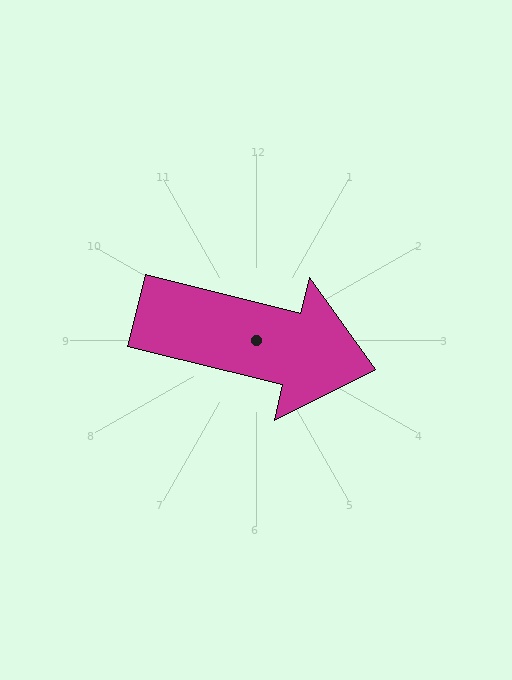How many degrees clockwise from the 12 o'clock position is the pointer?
Approximately 104 degrees.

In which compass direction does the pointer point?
East.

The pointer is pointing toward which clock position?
Roughly 3 o'clock.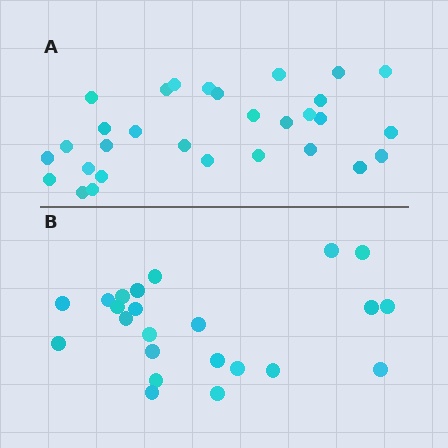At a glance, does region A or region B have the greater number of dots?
Region A (the top region) has more dots.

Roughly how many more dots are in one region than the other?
Region A has roughly 8 or so more dots than region B.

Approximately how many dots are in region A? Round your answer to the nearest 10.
About 30 dots.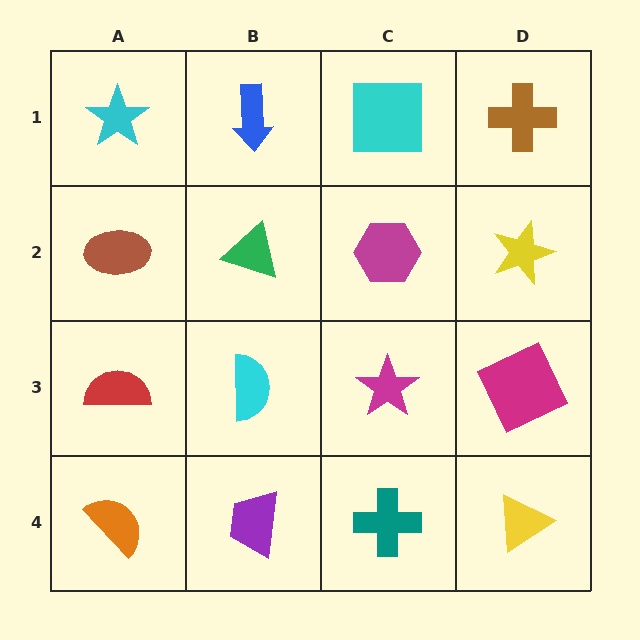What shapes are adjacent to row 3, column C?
A magenta hexagon (row 2, column C), a teal cross (row 4, column C), a cyan semicircle (row 3, column B), a magenta square (row 3, column D).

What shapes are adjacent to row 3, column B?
A green triangle (row 2, column B), a purple trapezoid (row 4, column B), a red semicircle (row 3, column A), a magenta star (row 3, column C).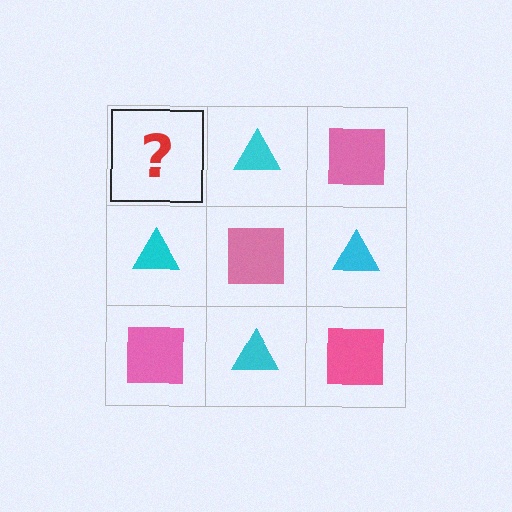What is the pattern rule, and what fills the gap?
The rule is that it alternates pink square and cyan triangle in a checkerboard pattern. The gap should be filled with a pink square.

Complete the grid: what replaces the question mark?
The question mark should be replaced with a pink square.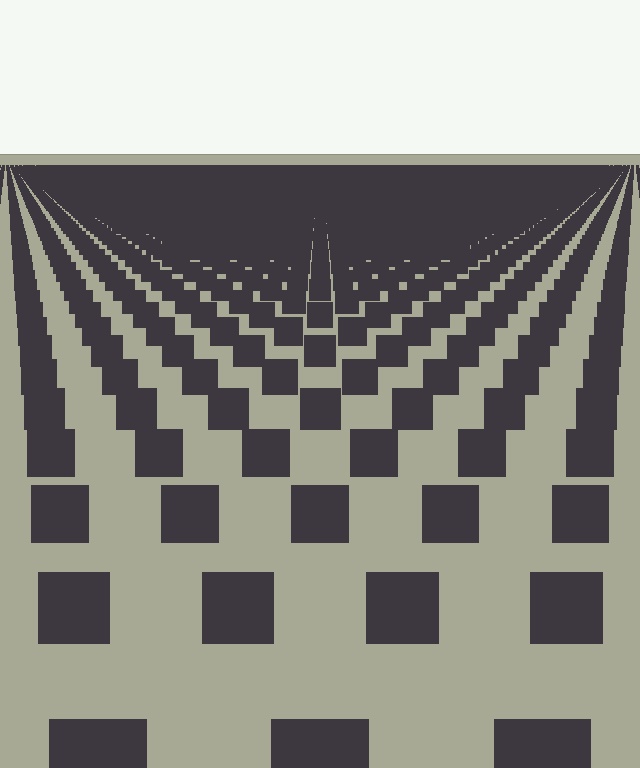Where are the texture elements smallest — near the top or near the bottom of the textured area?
Near the top.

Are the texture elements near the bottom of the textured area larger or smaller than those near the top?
Larger. Near the bottom, elements are closer to the viewer and appear at a bigger on-screen size.